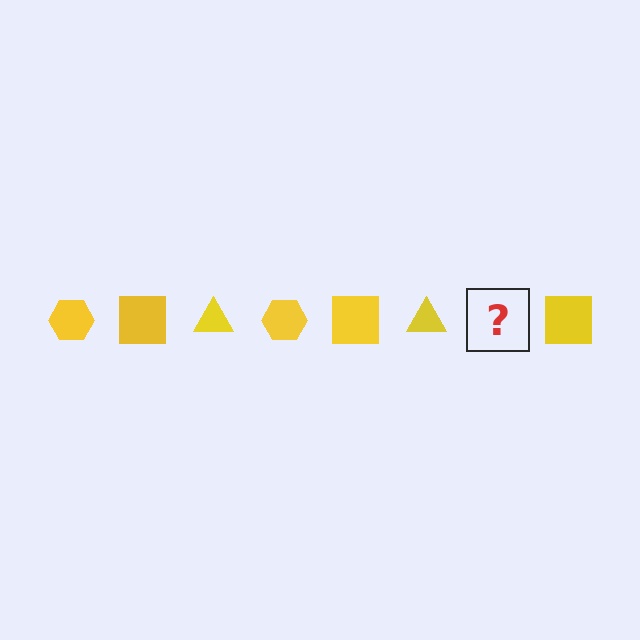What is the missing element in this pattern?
The missing element is a yellow hexagon.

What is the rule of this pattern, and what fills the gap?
The rule is that the pattern cycles through hexagon, square, triangle shapes in yellow. The gap should be filled with a yellow hexagon.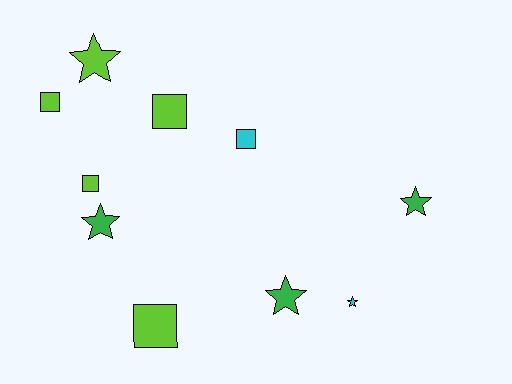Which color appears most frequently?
Lime, with 5 objects.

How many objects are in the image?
There are 10 objects.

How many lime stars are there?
There is 1 lime star.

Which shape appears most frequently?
Star, with 5 objects.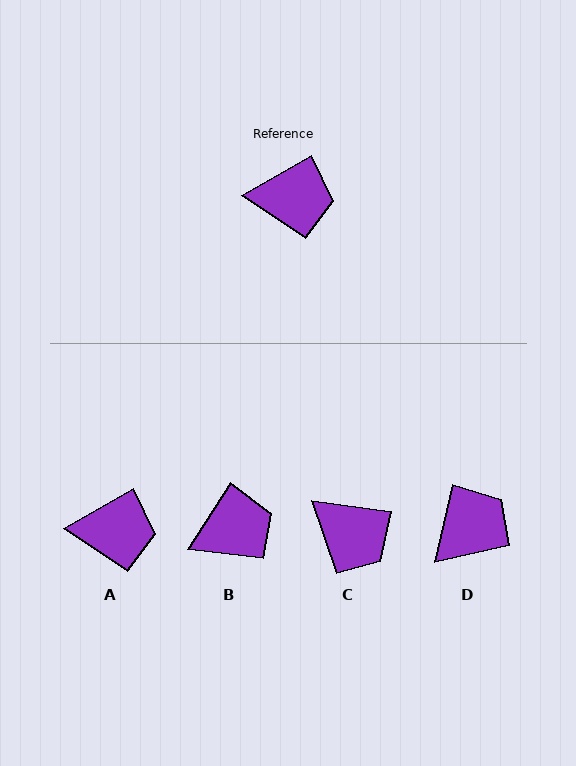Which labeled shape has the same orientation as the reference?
A.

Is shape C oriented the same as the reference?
No, it is off by about 38 degrees.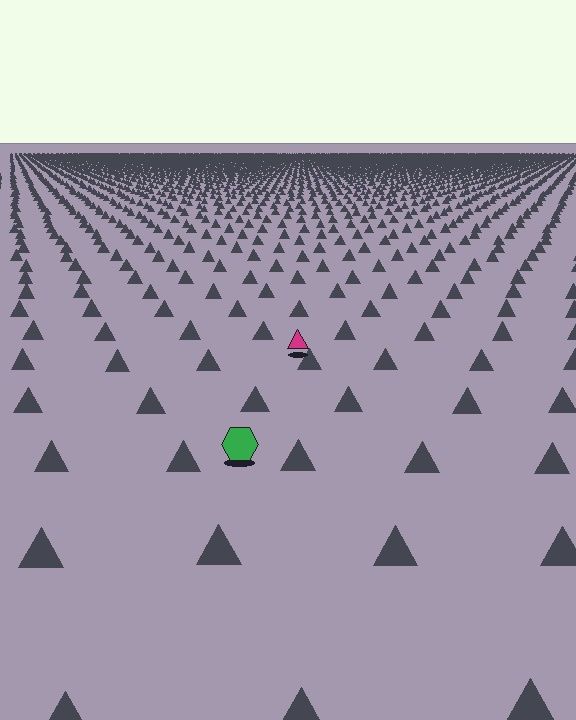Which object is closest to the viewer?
The green hexagon is closest. The texture marks near it are larger and more spread out.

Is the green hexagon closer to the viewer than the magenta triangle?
Yes. The green hexagon is closer — you can tell from the texture gradient: the ground texture is coarser near it.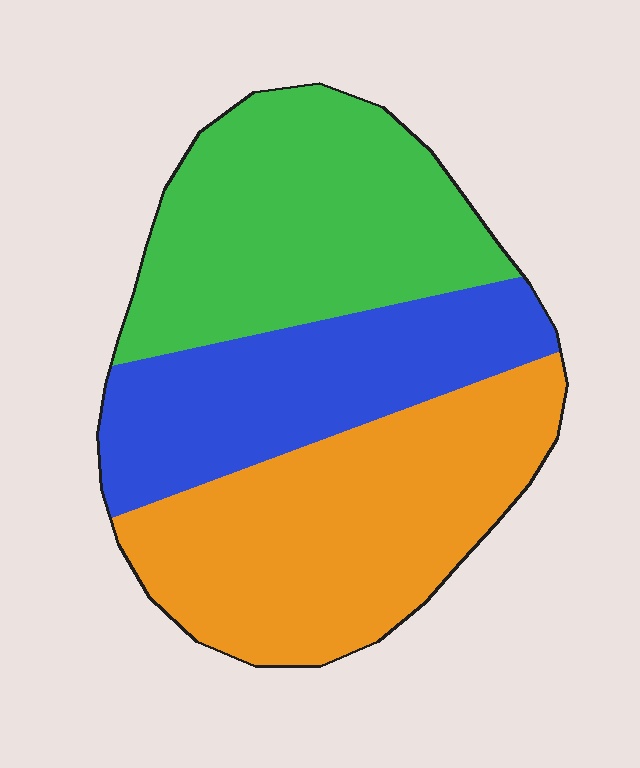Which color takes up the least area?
Blue, at roughly 25%.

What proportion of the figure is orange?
Orange covers 38% of the figure.